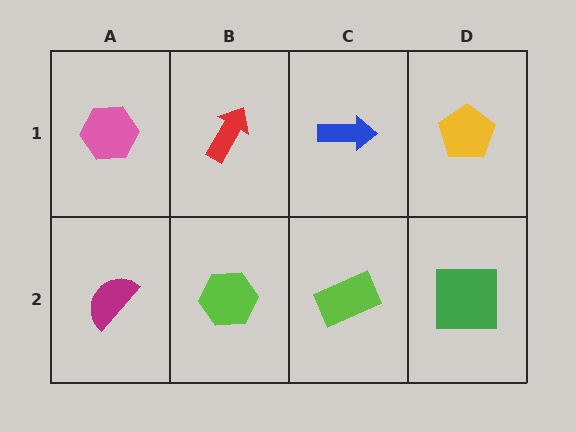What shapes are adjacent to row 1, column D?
A green square (row 2, column D), a blue arrow (row 1, column C).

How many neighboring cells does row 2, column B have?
3.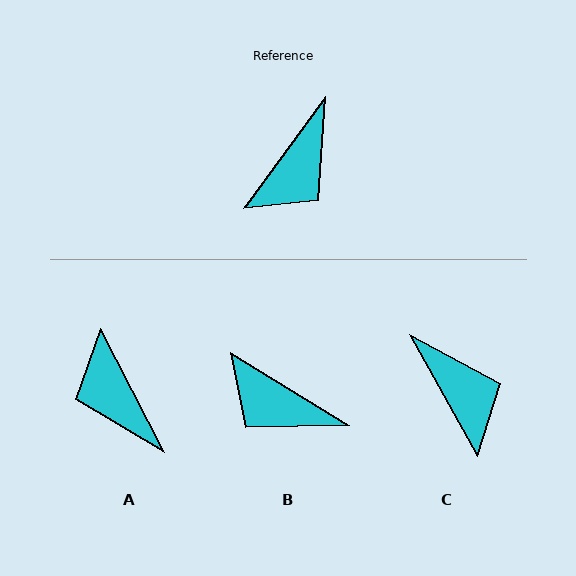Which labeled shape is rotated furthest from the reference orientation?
A, about 116 degrees away.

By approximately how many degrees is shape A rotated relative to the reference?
Approximately 116 degrees clockwise.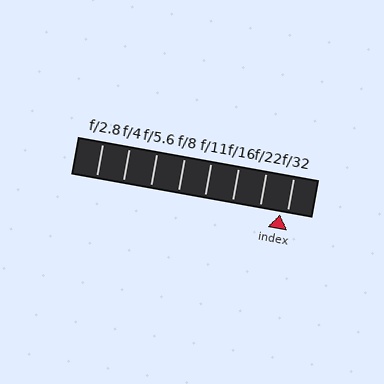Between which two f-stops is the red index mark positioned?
The index mark is between f/22 and f/32.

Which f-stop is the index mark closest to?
The index mark is closest to f/32.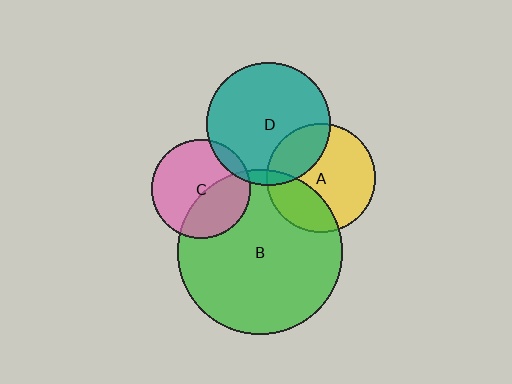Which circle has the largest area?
Circle B (green).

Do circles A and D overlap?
Yes.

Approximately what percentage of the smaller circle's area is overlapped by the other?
Approximately 25%.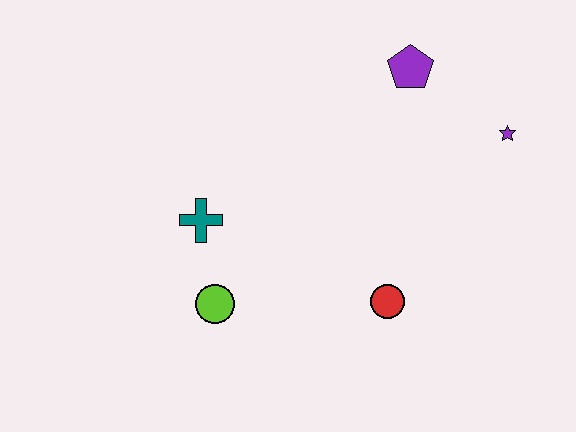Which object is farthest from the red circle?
The purple pentagon is farthest from the red circle.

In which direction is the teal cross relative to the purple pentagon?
The teal cross is to the left of the purple pentagon.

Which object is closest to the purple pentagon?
The purple star is closest to the purple pentagon.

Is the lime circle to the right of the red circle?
No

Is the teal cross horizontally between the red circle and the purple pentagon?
No